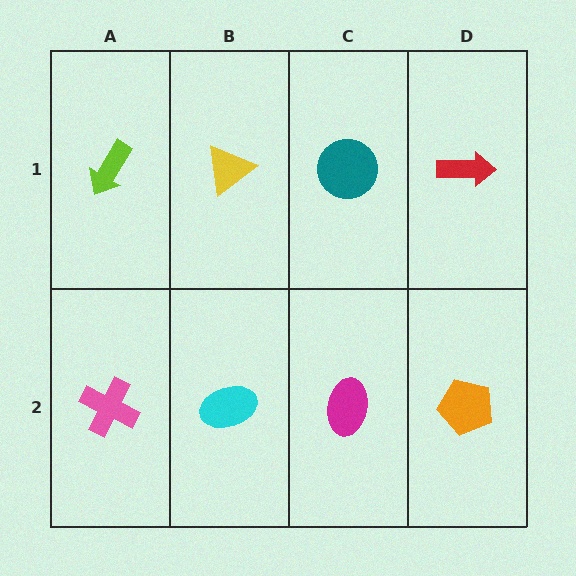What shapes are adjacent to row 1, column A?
A pink cross (row 2, column A), a yellow triangle (row 1, column B).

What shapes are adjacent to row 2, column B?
A yellow triangle (row 1, column B), a pink cross (row 2, column A), a magenta ellipse (row 2, column C).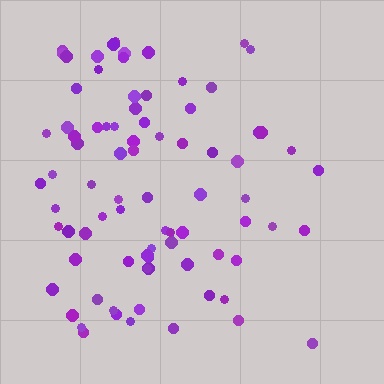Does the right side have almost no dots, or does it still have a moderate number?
Still a moderate number, just noticeably fewer than the left.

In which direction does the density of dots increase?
From right to left, with the left side densest.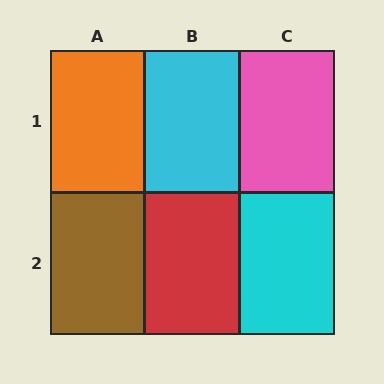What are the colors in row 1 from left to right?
Orange, cyan, pink.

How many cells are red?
1 cell is red.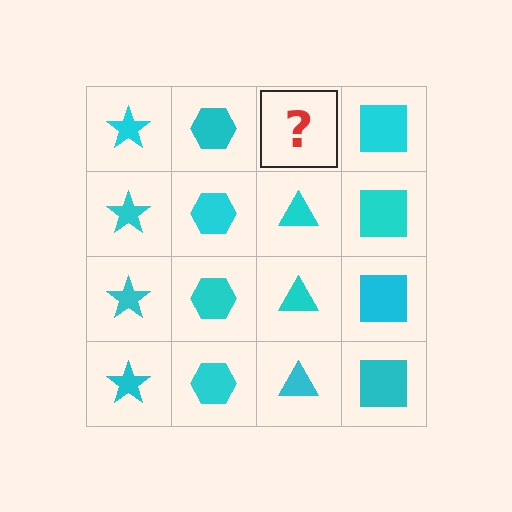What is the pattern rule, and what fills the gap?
The rule is that each column has a consistent shape. The gap should be filled with a cyan triangle.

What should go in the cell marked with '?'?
The missing cell should contain a cyan triangle.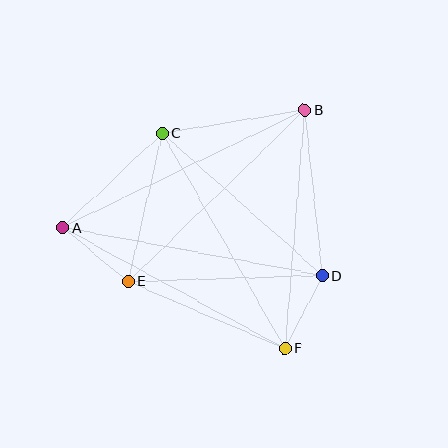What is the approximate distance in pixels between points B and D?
The distance between B and D is approximately 167 pixels.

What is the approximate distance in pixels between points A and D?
The distance between A and D is approximately 264 pixels.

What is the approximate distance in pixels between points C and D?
The distance between C and D is approximately 215 pixels.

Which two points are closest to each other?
Points D and F are closest to each other.